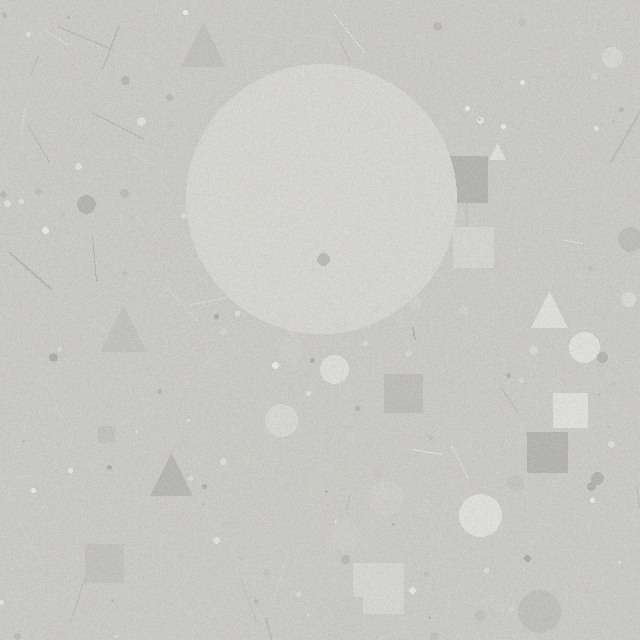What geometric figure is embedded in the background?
A circle is embedded in the background.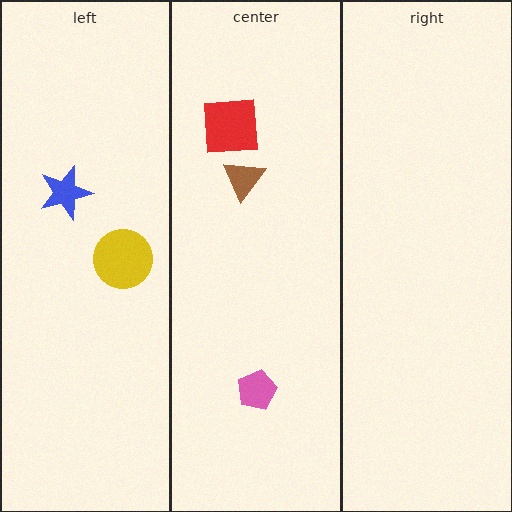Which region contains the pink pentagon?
The center region.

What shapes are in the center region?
The brown triangle, the pink pentagon, the red square.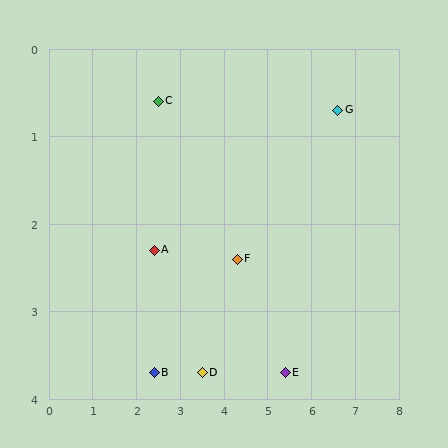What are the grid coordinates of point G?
Point G is at approximately (6.6, 0.7).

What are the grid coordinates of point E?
Point E is at approximately (5.4, 3.7).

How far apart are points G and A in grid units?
Points G and A are about 4.5 grid units apart.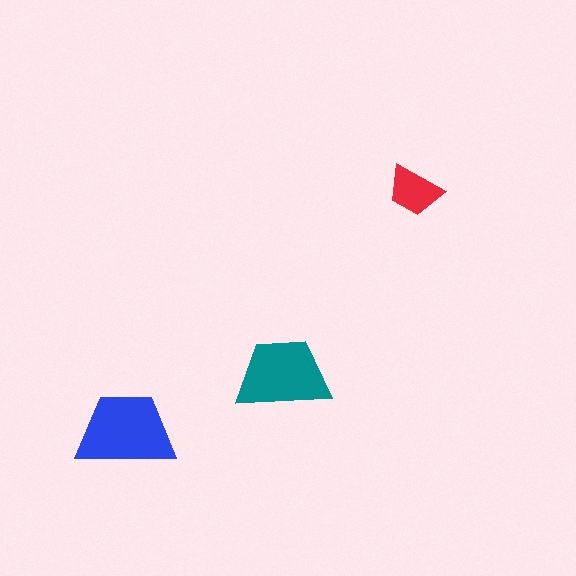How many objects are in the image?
There are 3 objects in the image.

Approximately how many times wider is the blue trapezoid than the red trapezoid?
About 2 times wider.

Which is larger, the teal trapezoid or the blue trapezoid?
The blue one.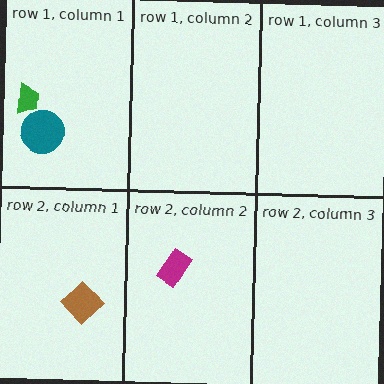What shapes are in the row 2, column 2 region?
The magenta rectangle.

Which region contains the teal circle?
The row 1, column 1 region.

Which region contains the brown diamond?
The row 2, column 1 region.